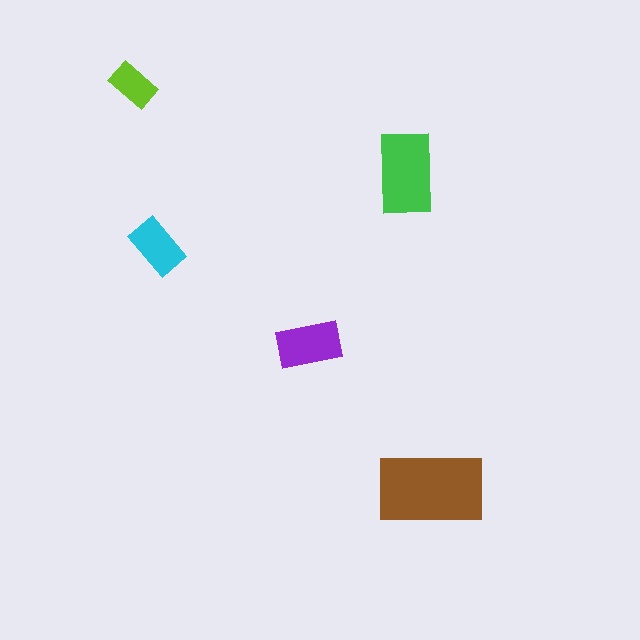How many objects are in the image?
There are 5 objects in the image.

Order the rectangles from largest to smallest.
the brown one, the green one, the purple one, the cyan one, the lime one.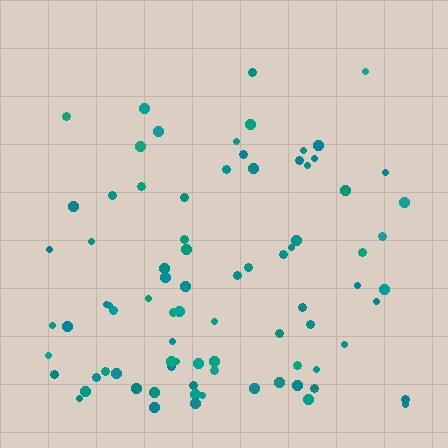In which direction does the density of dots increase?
From top to bottom, with the bottom side densest.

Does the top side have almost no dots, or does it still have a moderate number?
Still a moderate number, just noticeably fewer than the bottom.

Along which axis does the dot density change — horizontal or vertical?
Vertical.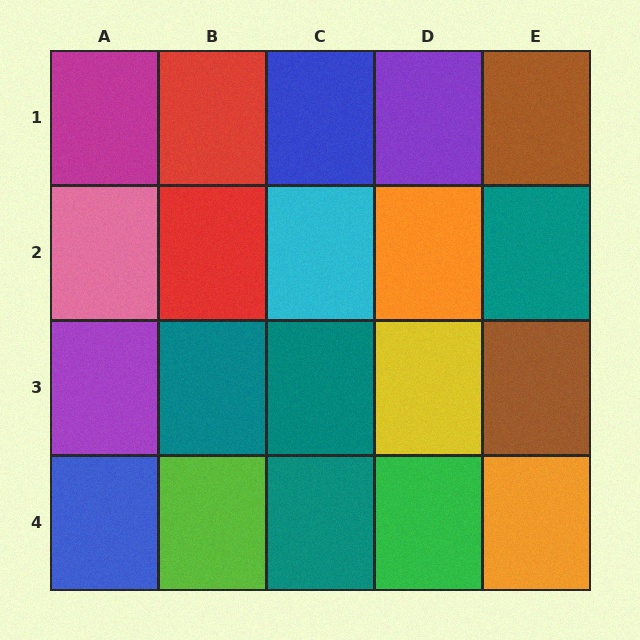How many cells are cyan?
1 cell is cyan.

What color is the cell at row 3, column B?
Teal.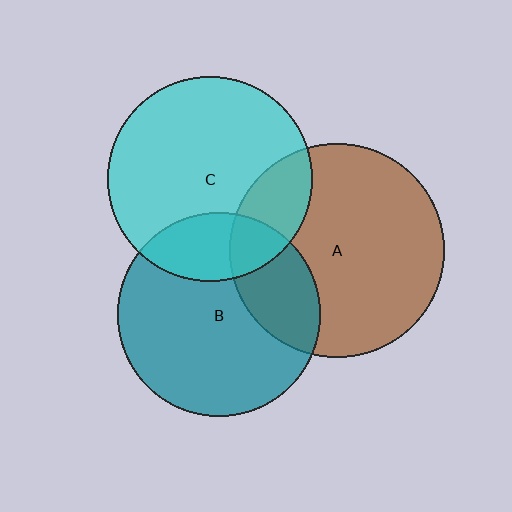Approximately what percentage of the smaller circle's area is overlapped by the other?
Approximately 20%.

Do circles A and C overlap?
Yes.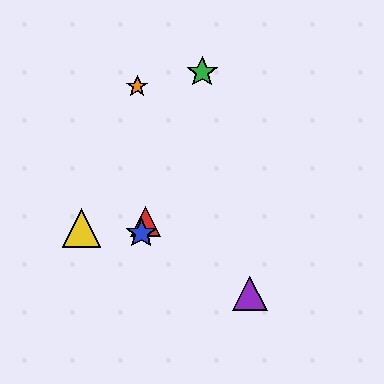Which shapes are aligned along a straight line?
The red triangle, the blue star, the green star are aligned along a straight line.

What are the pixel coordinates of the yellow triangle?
The yellow triangle is at (82, 228).